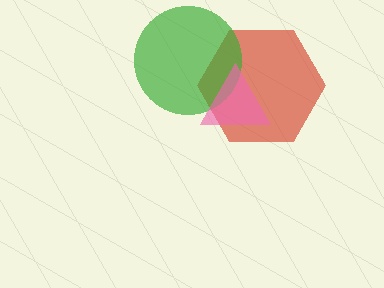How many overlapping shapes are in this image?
There are 3 overlapping shapes in the image.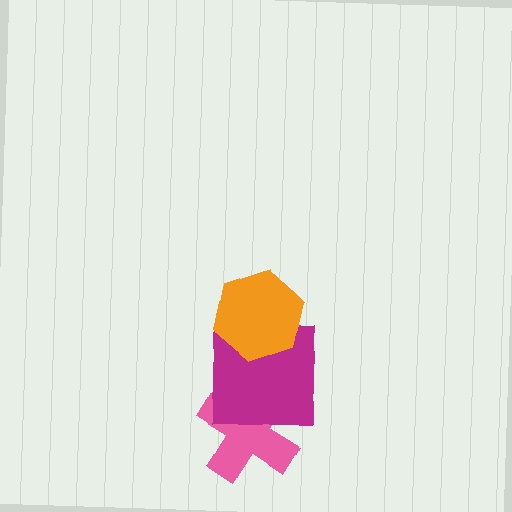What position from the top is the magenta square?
The magenta square is 2nd from the top.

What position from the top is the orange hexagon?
The orange hexagon is 1st from the top.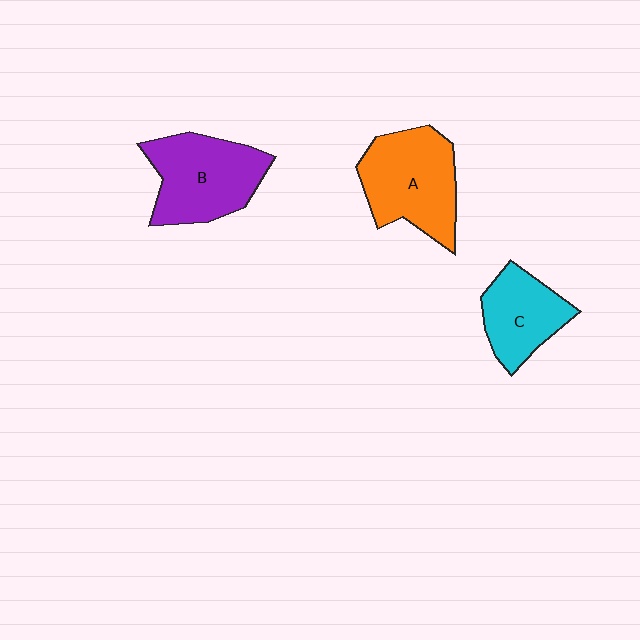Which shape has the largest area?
Shape A (orange).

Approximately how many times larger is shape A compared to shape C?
Approximately 1.4 times.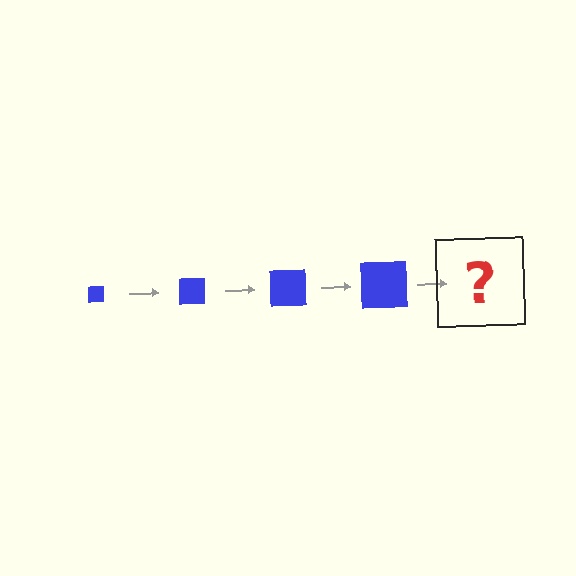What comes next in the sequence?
The next element should be a blue square, larger than the previous one.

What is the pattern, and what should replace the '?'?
The pattern is that the square gets progressively larger each step. The '?' should be a blue square, larger than the previous one.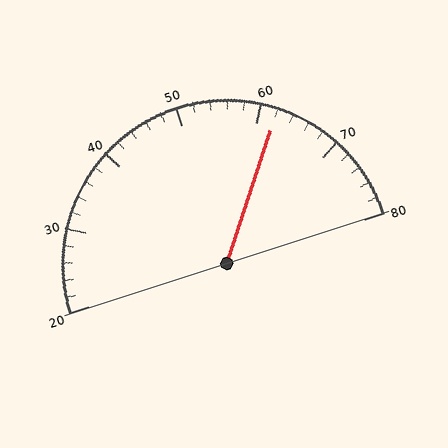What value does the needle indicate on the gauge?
The needle indicates approximately 62.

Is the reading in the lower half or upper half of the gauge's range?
The reading is in the upper half of the range (20 to 80).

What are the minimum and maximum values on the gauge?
The gauge ranges from 20 to 80.